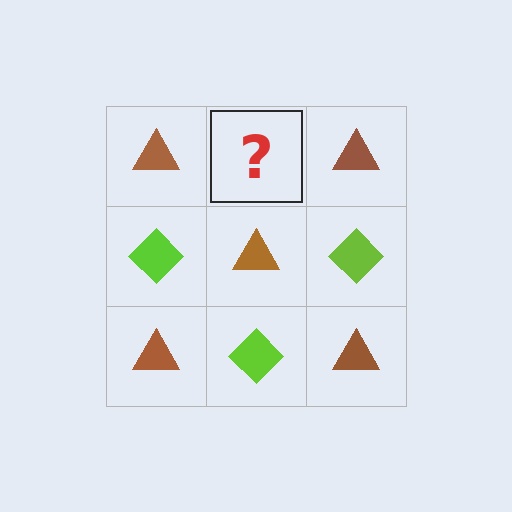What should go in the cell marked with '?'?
The missing cell should contain a lime diamond.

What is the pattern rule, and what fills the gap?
The rule is that it alternates brown triangle and lime diamond in a checkerboard pattern. The gap should be filled with a lime diamond.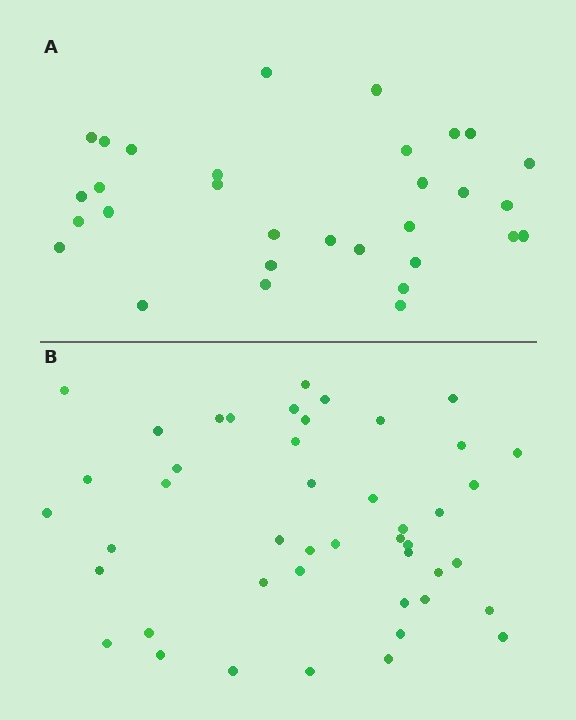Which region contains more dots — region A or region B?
Region B (the bottom region) has more dots.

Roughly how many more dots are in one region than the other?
Region B has approximately 15 more dots than region A.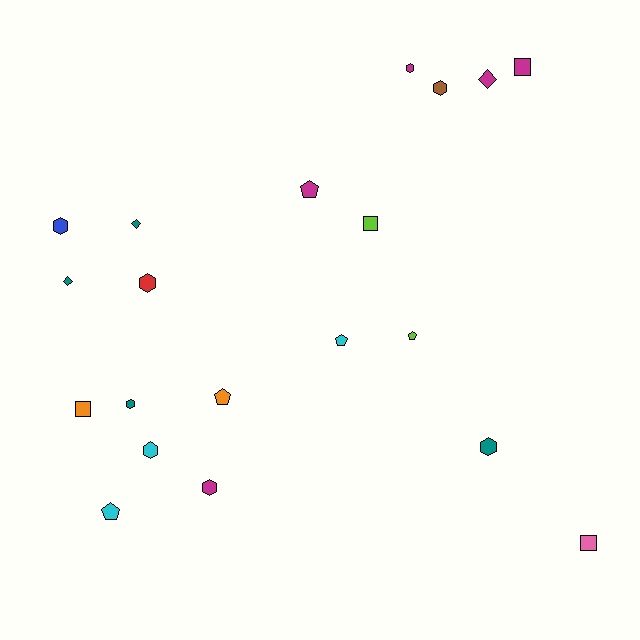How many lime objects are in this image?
There are 2 lime objects.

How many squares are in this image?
There are 4 squares.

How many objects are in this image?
There are 20 objects.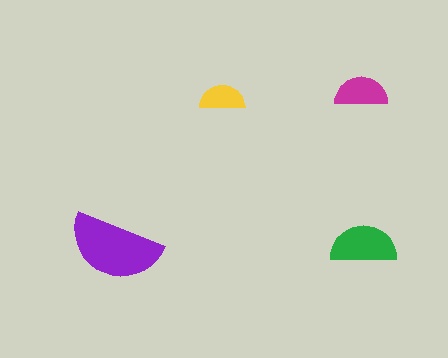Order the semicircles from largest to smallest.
the purple one, the green one, the magenta one, the yellow one.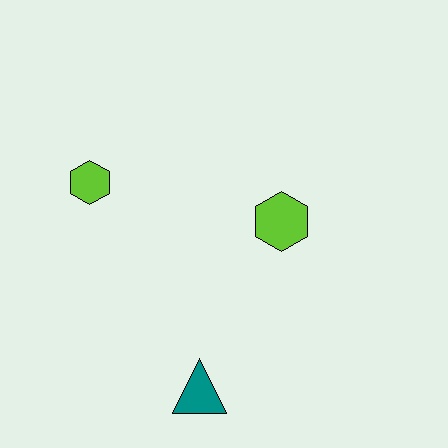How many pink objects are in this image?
There are no pink objects.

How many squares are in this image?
There are no squares.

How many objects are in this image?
There are 3 objects.